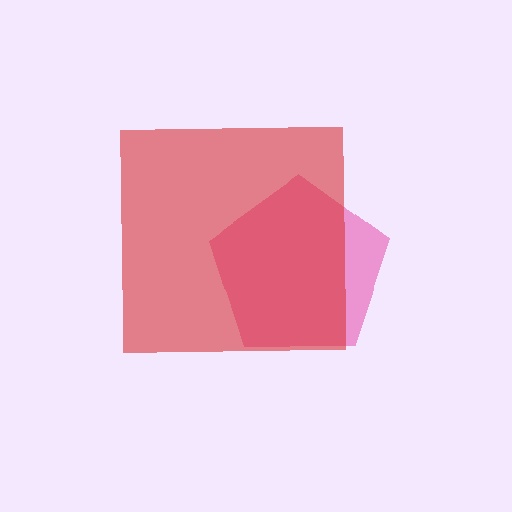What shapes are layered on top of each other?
The layered shapes are: a pink pentagon, a red square.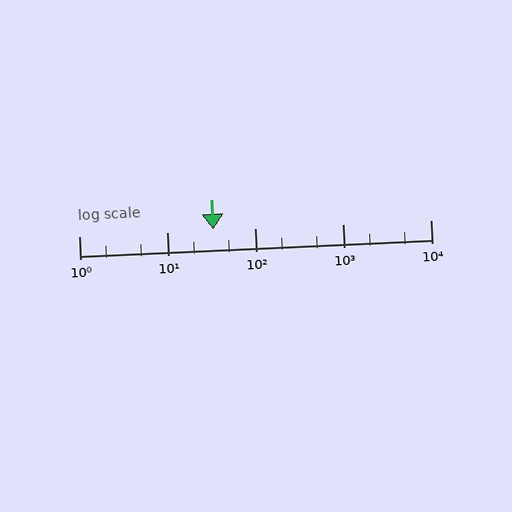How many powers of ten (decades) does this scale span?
The scale spans 4 decades, from 1 to 10000.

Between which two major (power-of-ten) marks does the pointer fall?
The pointer is between 10 and 100.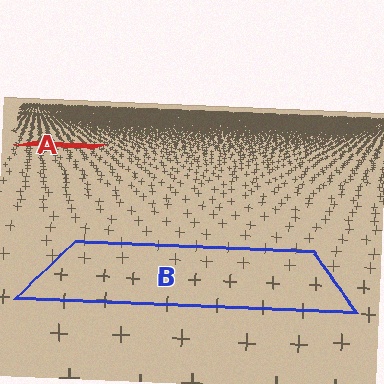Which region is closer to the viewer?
Region B is closer. The texture elements there are larger and more spread out.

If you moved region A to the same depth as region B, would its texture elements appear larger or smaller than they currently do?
They would appear larger. At a closer depth, the same texture elements are projected at a bigger on-screen size.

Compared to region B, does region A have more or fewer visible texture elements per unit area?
Region A has more texture elements per unit area — they are packed more densely because it is farther away.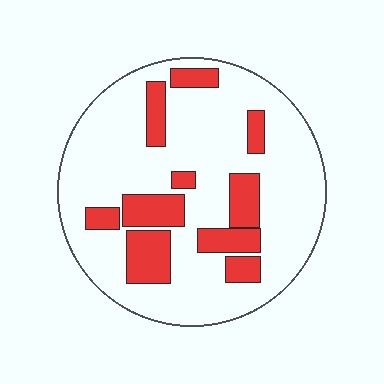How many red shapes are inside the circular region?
10.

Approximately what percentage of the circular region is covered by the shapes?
Approximately 25%.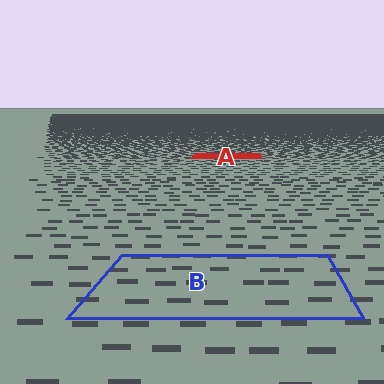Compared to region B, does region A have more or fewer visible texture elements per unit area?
Region A has more texture elements per unit area — they are packed more densely because it is farther away.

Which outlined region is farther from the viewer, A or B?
Region A is farther from the viewer — the texture elements inside it appear smaller and more densely packed.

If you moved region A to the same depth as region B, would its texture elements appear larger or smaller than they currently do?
They would appear larger. At a closer depth, the same texture elements are projected at a bigger on-screen size.